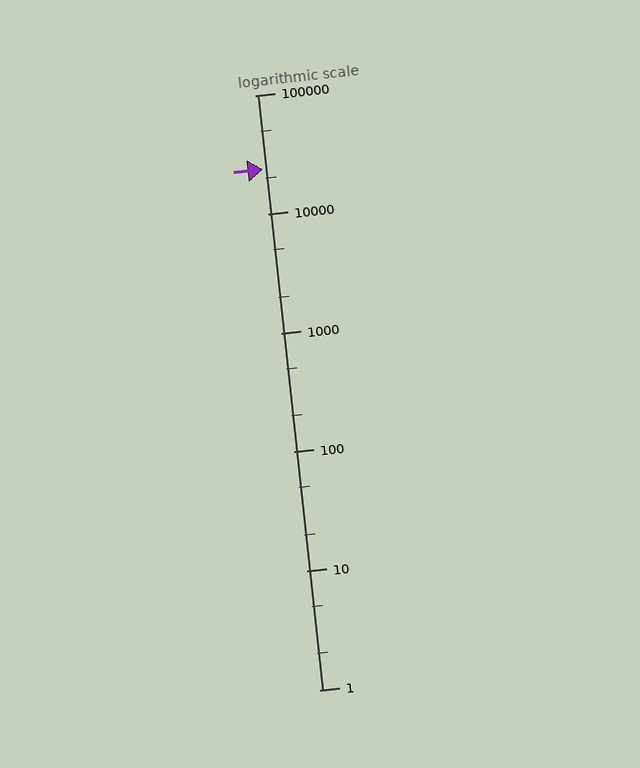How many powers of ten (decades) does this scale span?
The scale spans 5 decades, from 1 to 100000.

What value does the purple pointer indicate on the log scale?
The pointer indicates approximately 24000.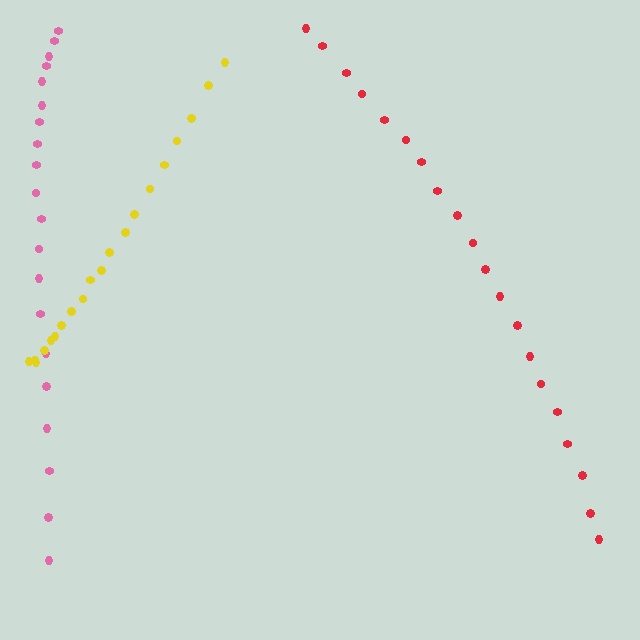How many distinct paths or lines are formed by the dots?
There are 3 distinct paths.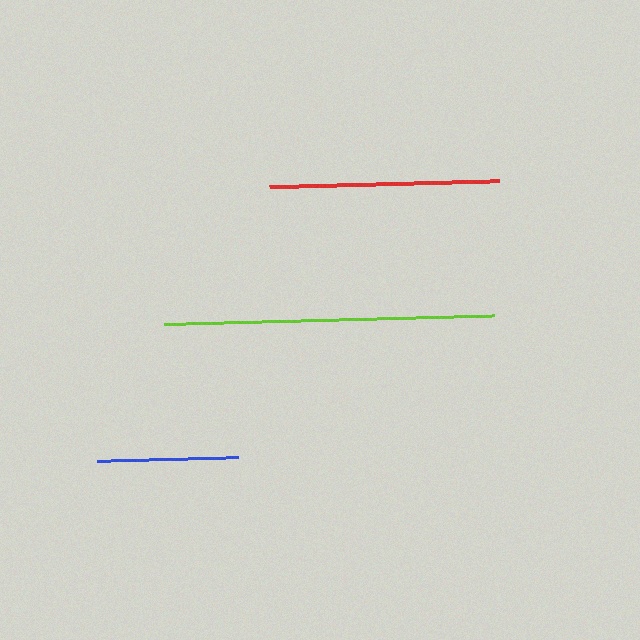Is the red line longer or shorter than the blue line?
The red line is longer than the blue line.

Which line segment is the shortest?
The blue line is the shortest at approximately 141 pixels.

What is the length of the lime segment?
The lime segment is approximately 330 pixels long.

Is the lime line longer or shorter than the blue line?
The lime line is longer than the blue line.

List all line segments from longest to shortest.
From longest to shortest: lime, red, blue.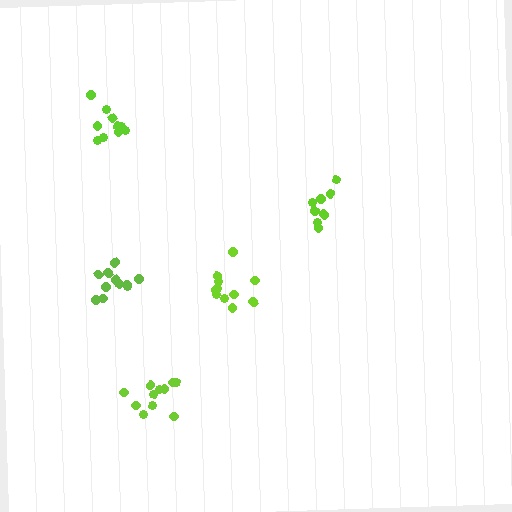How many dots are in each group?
Group 1: 11 dots, Group 2: 9 dots, Group 3: 10 dots, Group 4: 11 dots, Group 5: 11 dots (52 total).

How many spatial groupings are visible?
There are 5 spatial groupings.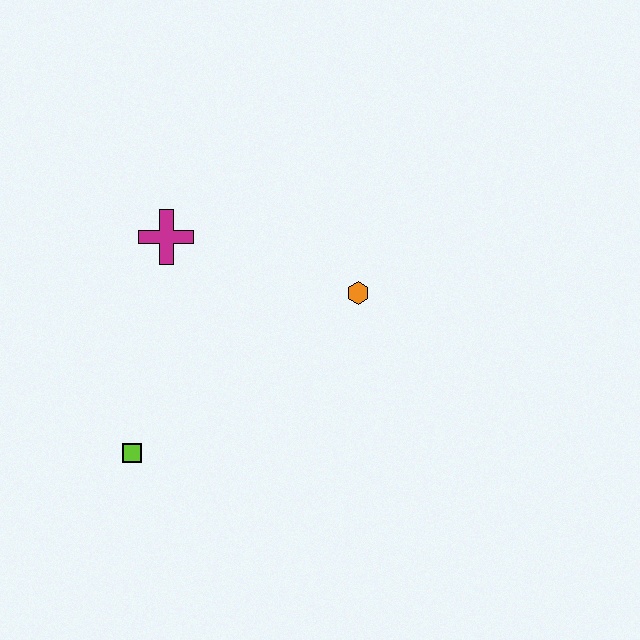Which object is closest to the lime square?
The magenta cross is closest to the lime square.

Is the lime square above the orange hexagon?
No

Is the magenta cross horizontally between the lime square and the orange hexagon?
Yes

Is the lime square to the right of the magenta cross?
No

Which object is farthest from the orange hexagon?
The lime square is farthest from the orange hexagon.